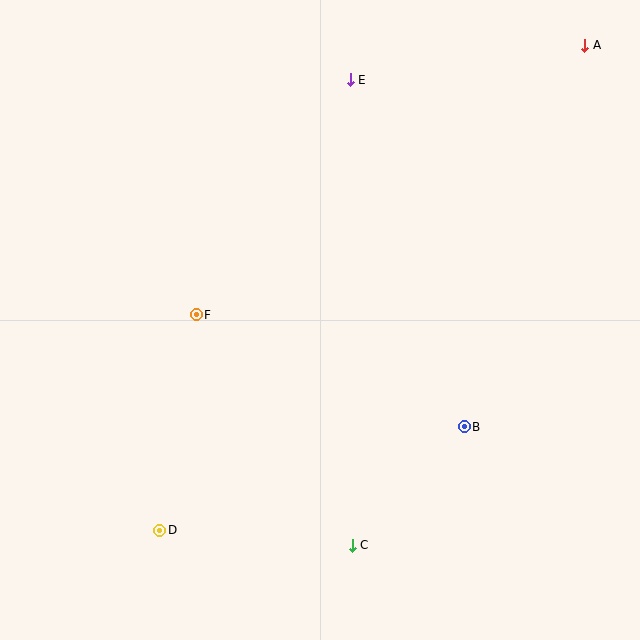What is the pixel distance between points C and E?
The distance between C and E is 466 pixels.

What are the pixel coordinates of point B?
Point B is at (464, 427).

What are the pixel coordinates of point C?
Point C is at (352, 545).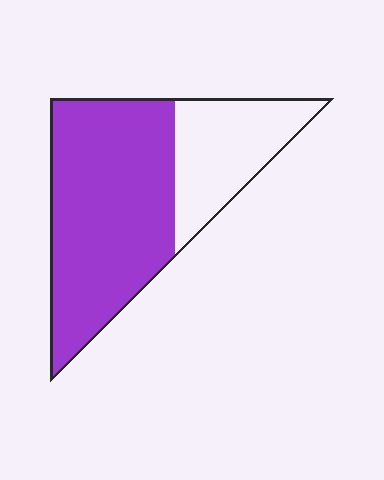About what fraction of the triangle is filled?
About two thirds (2/3).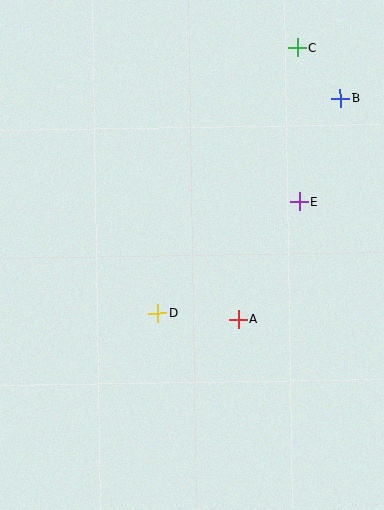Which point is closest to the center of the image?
Point D at (158, 313) is closest to the center.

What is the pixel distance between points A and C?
The distance between A and C is 278 pixels.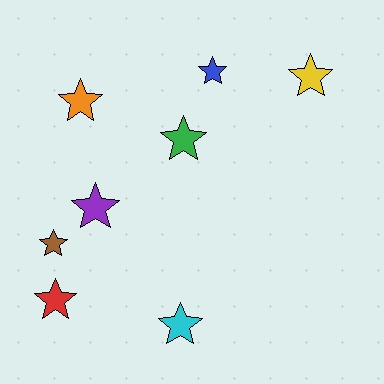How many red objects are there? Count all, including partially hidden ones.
There is 1 red object.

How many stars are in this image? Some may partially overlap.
There are 8 stars.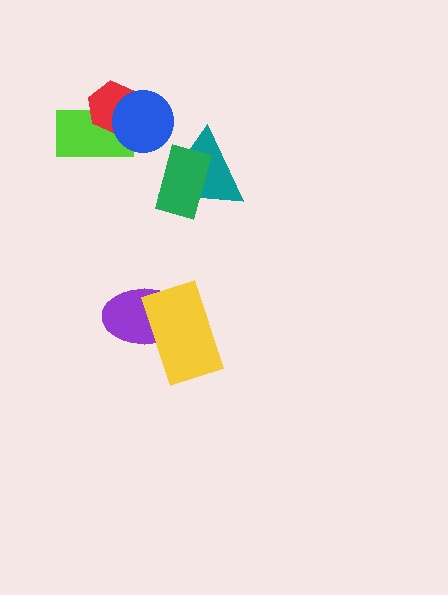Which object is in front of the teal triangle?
The green rectangle is in front of the teal triangle.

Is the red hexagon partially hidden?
Yes, it is partially covered by another shape.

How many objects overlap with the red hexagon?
2 objects overlap with the red hexagon.